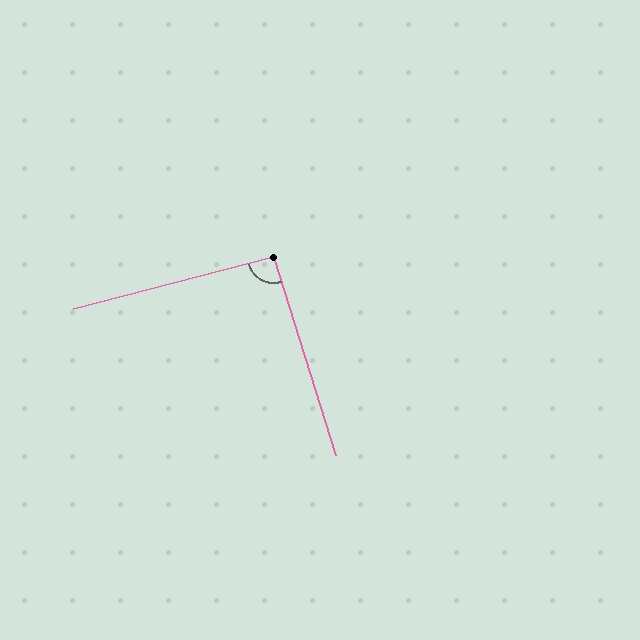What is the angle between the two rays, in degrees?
Approximately 93 degrees.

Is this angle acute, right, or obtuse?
It is approximately a right angle.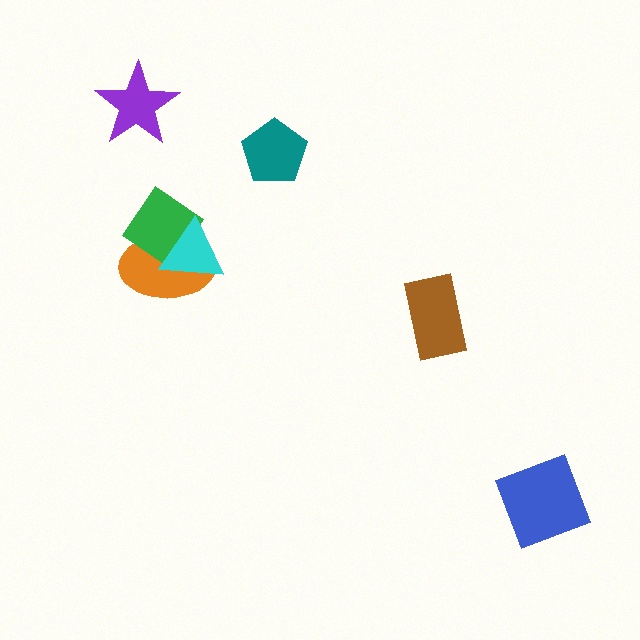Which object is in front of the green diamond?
The cyan triangle is in front of the green diamond.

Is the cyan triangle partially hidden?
No, no other shape covers it.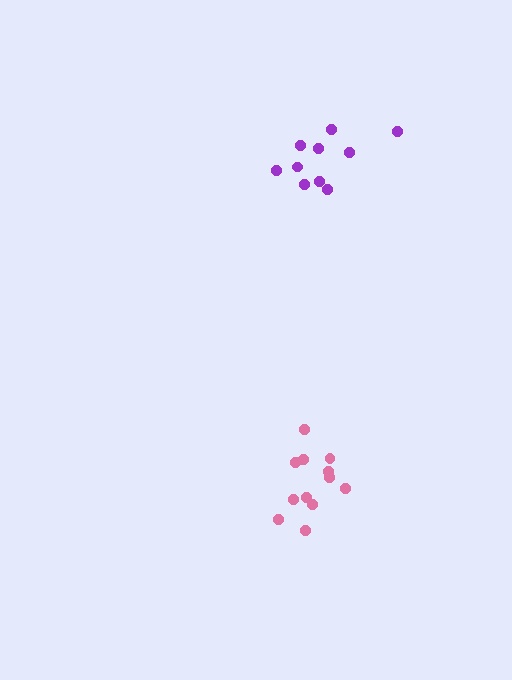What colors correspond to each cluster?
The clusters are colored: pink, purple.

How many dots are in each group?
Group 1: 12 dots, Group 2: 10 dots (22 total).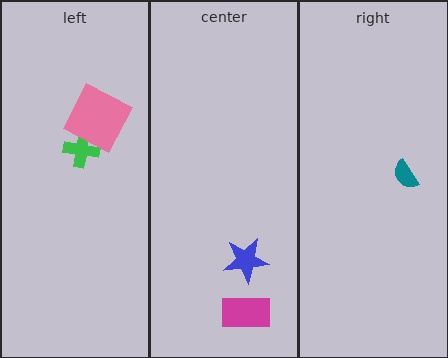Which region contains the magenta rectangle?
The center region.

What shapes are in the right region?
The teal semicircle.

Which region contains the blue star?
The center region.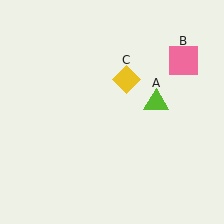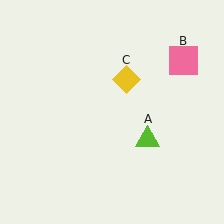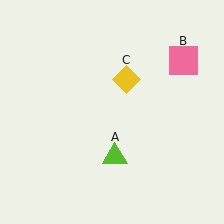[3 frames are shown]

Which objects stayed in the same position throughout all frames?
Pink square (object B) and yellow diamond (object C) remained stationary.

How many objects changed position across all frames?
1 object changed position: lime triangle (object A).